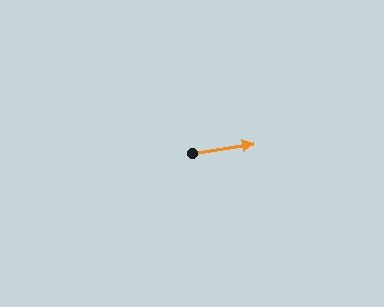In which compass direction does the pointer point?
East.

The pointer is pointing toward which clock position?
Roughly 3 o'clock.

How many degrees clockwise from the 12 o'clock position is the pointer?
Approximately 81 degrees.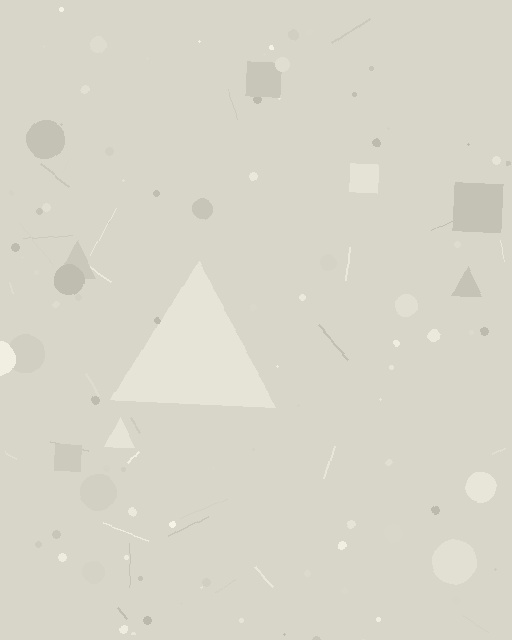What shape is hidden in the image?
A triangle is hidden in the image.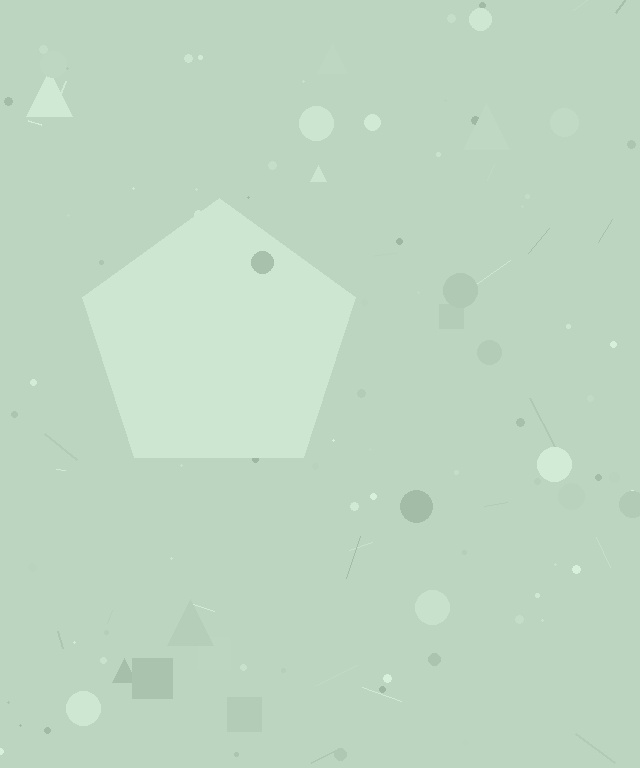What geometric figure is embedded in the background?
A pentagon is embedded in the background.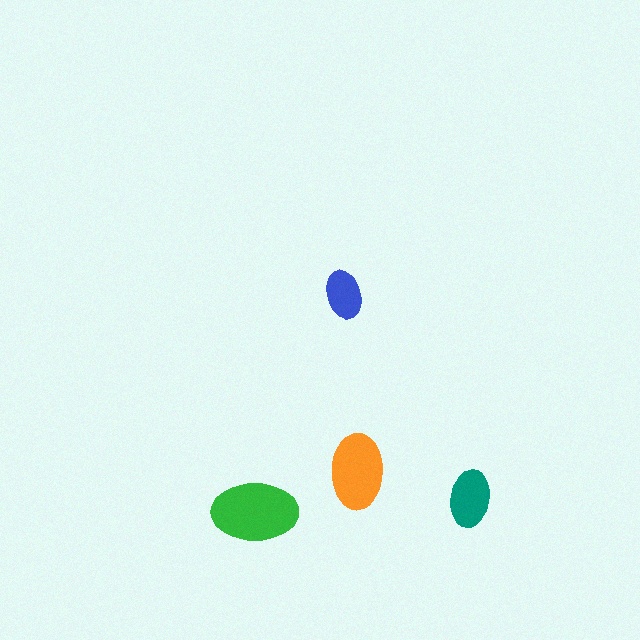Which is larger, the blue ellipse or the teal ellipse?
The teal one.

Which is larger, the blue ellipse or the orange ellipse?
The orange one.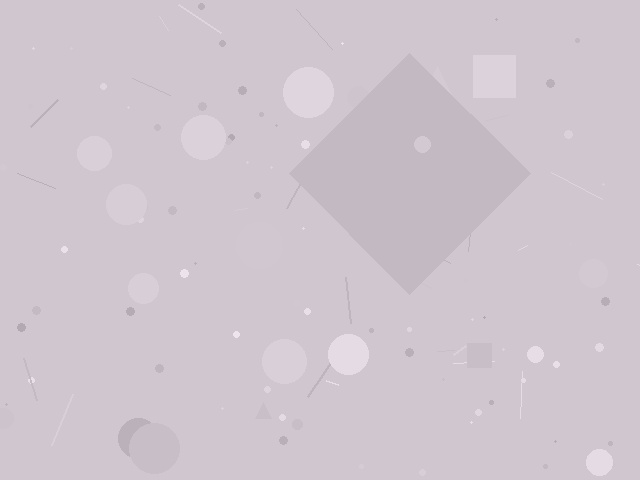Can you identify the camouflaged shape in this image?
The camouflaged shape is a diamond.